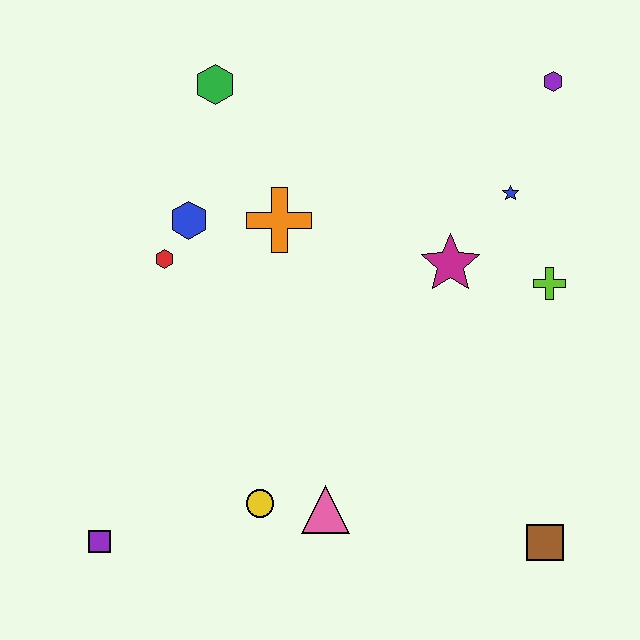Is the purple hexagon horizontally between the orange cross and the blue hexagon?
No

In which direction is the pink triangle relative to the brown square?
The pink triangle is to the left of the brown square.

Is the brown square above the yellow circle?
No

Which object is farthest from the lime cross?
The purple square is farthest from the lime cross.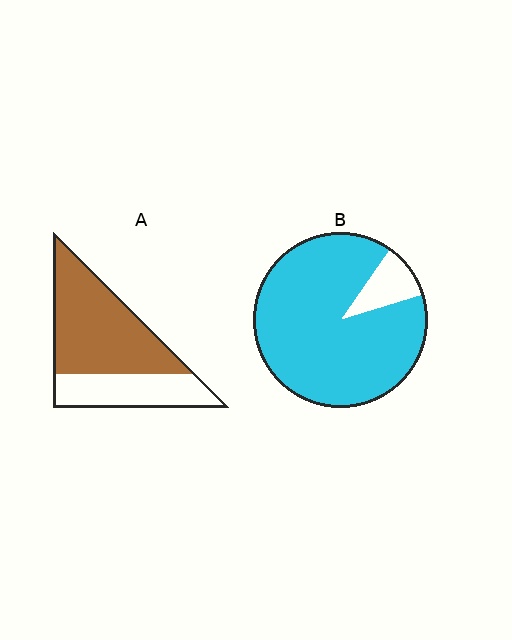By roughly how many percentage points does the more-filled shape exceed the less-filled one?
By roughly 25 percentage points (B over A).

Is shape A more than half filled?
Yes.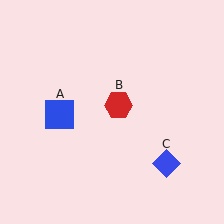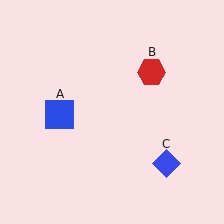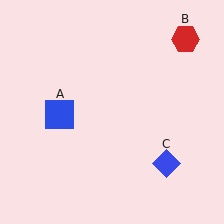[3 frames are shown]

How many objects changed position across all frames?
1 object changed position: red hexagon (object B).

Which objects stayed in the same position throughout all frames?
Blue square (object A) and blue diamond (object C) remained stationary.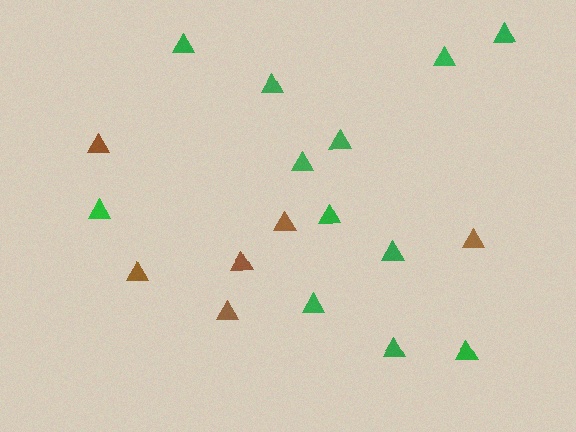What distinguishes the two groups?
There are 2 groups: one group of green triangles (12) and one group of brown triangles (6).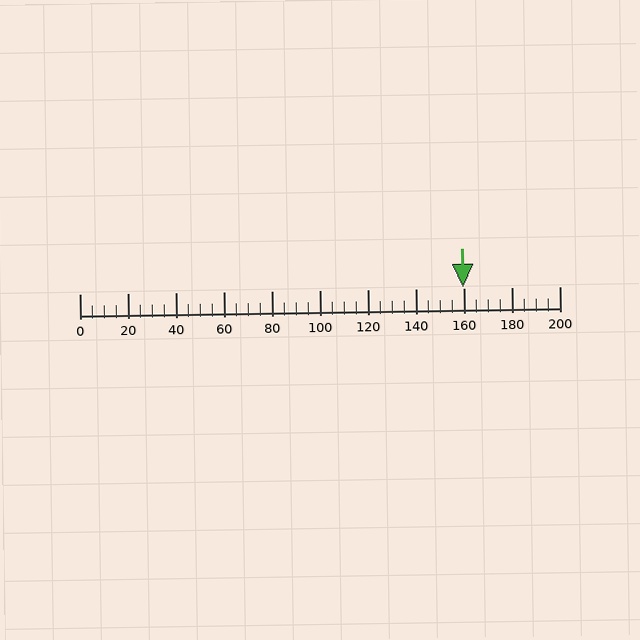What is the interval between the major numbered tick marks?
The major tick marks are spaced 20 units apart.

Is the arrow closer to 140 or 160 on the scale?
The arrow is closer to 160.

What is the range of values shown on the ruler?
The ruler shows values from 0 to 200.